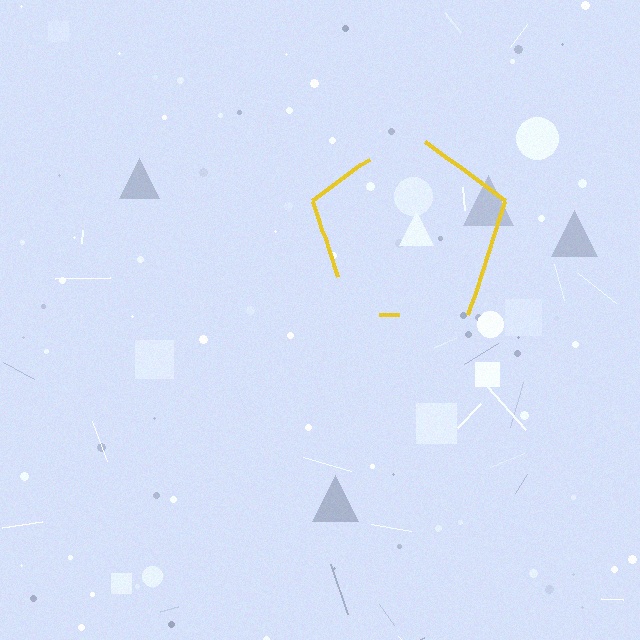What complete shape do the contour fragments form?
The contour fragments form a pentagon.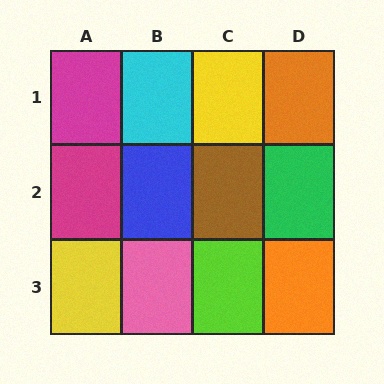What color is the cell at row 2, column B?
Blue.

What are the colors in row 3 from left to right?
Yellow, pink, lime, orange.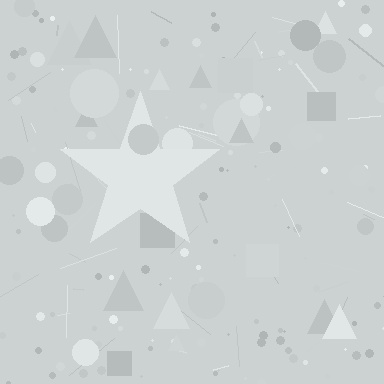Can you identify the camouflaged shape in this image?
The camouflaged shape is a star.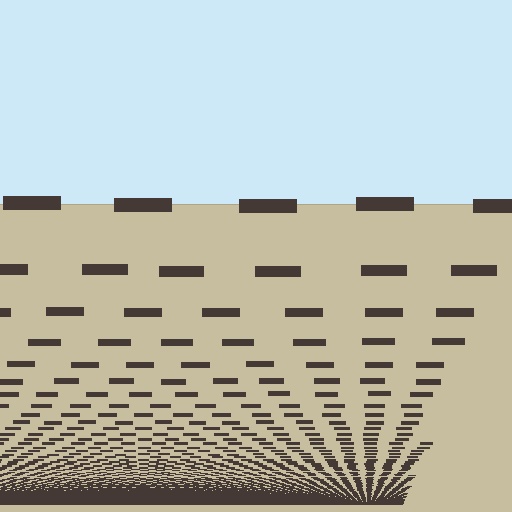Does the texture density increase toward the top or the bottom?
Density increases toward the bottom.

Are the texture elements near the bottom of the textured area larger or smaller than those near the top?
Smaller. The gradient is inverted — elements near the bottom are smaller and denser.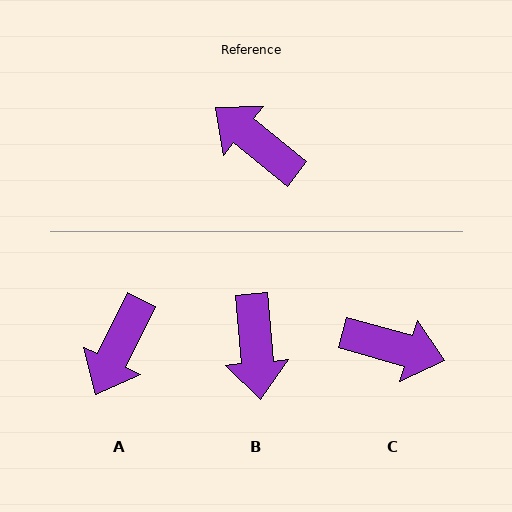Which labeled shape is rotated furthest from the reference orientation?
C, about 157 degrees away.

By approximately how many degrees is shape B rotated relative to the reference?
Approximately 134 degrees counter-clockwise.